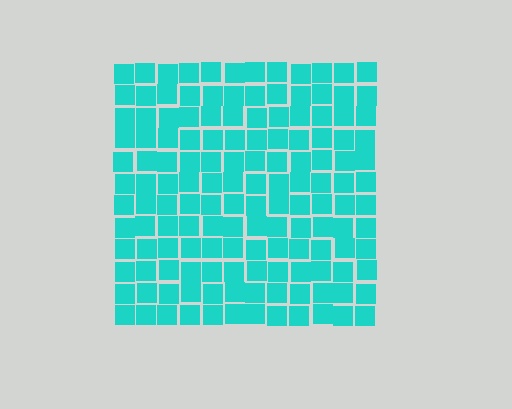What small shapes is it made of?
It is made of small squares.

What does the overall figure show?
The overall figure shows a square.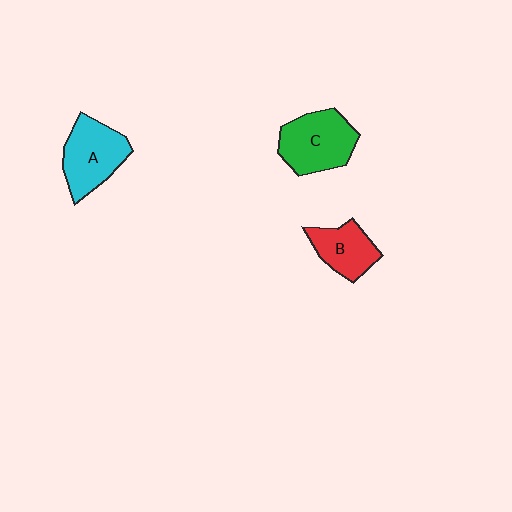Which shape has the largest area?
Shape C (green).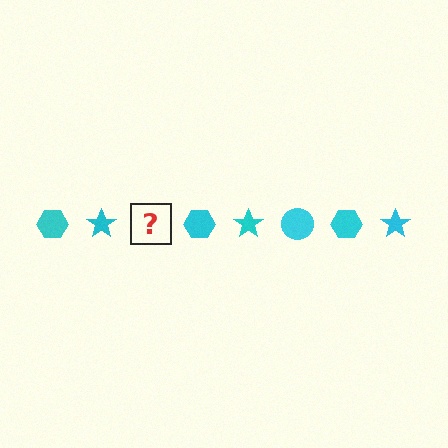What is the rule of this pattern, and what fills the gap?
The rule is that the pattern cycles through hexagon, star, circle shapes in cyan. The gap should be filled with a cyan circle.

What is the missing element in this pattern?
The missing element is a cyan circle.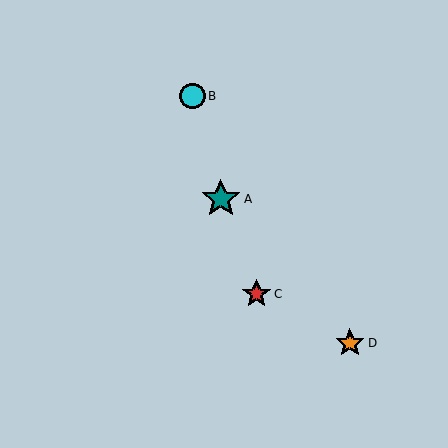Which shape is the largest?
The teal star (labeled A) is the largest.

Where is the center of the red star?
The center of the red star is at (256, 294).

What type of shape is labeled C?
Shape C is a red star.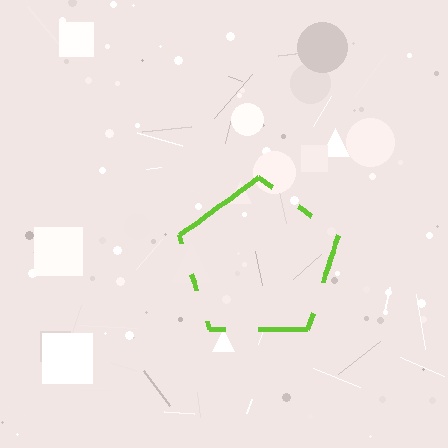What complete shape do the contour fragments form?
The contour fragments form a pentagon.